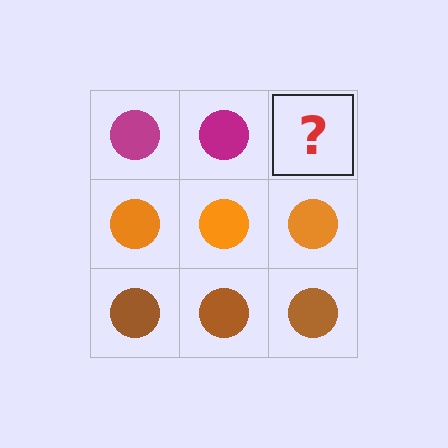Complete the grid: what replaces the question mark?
The question mark should be replaced with a magenta circle.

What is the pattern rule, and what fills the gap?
The rule is that each row has a consistent color. The gap should be filled with a magenta circle.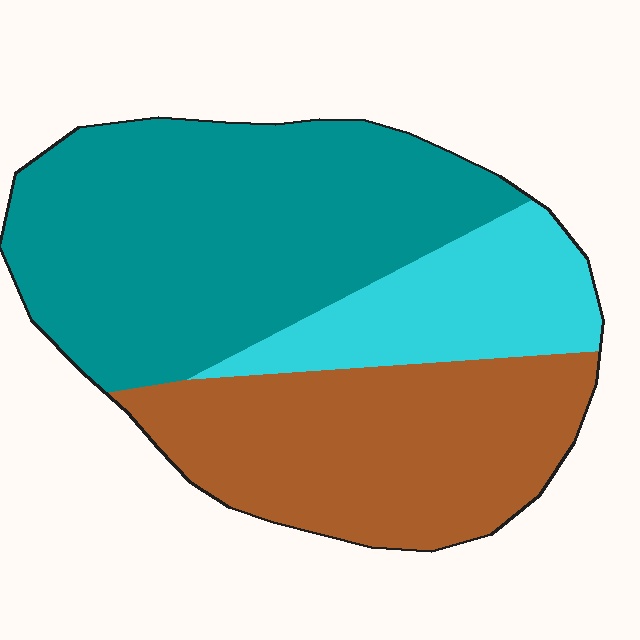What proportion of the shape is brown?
Brown takes up about one third (1/3) of the shape.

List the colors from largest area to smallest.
From largest to smallest: teal, brown, cyan.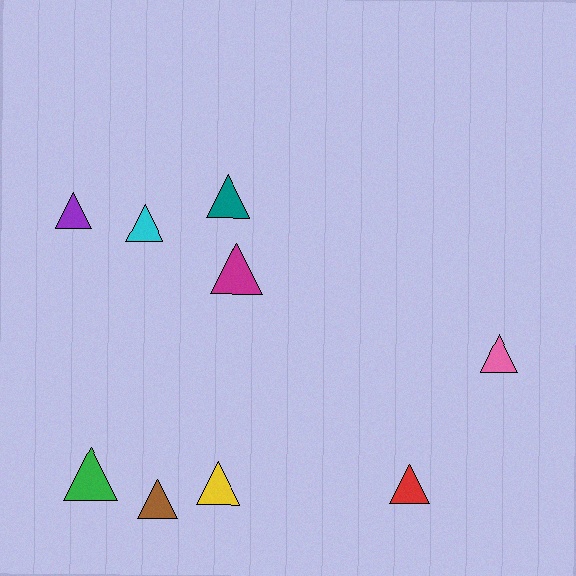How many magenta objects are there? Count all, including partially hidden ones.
There is 1 magenta object.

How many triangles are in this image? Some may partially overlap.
There are 9 triangles.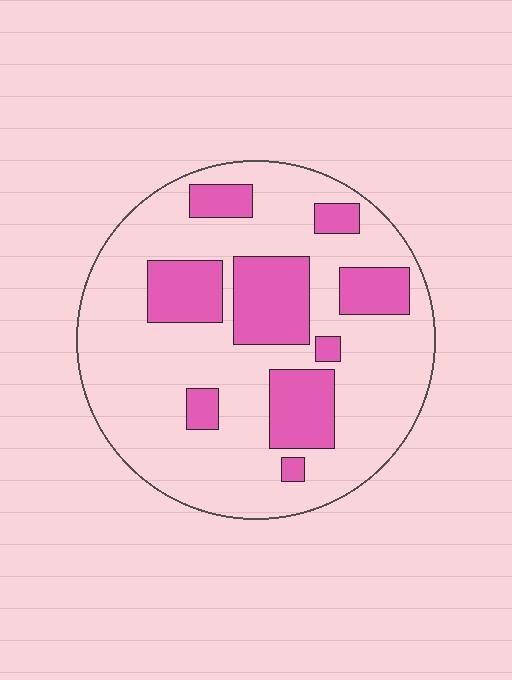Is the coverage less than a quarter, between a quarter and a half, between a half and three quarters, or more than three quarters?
Between a quarter and a half.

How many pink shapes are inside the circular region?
9.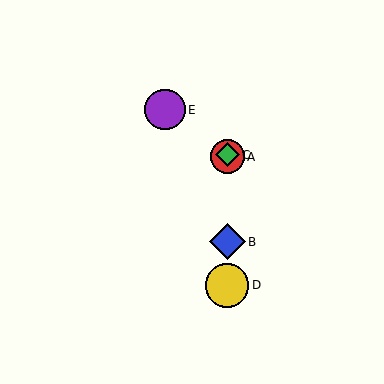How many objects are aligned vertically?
4 objects (A, B, C, D) are aligned vertically.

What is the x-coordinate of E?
Object E is at x≈165.